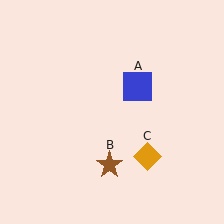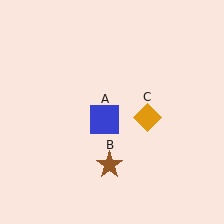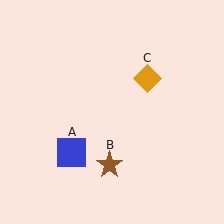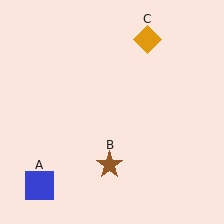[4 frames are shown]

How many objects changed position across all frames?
2 objects changed position: blue square (object A), orange diamond (object C).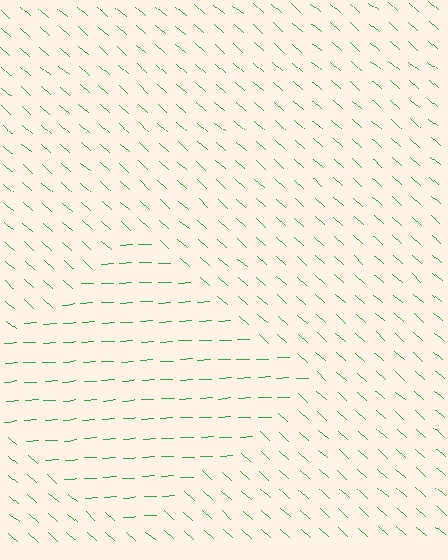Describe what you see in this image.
The image is filled with small green line segments. A diamond region in the image has lines oriented differently from the surrounding lines, creating a visible texture boundary.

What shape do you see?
I see a diamond.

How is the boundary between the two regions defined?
The boundary is defined purely by a change in line orientation (approximately 45 degrees difference). All lines are the same color and thickness.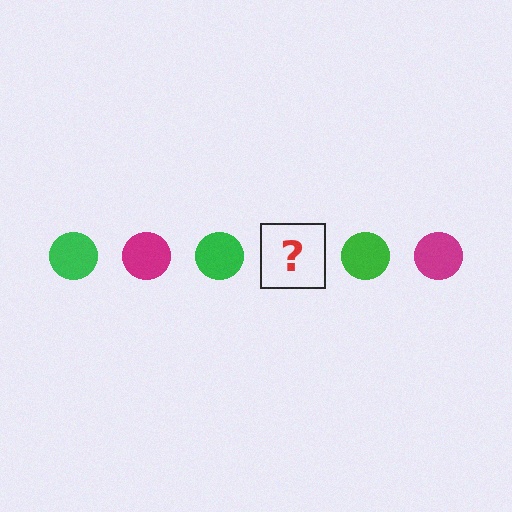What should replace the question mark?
The question mark should be replaced with a magenta circle.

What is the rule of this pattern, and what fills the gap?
The rule is that the pattern cycles through green, magenta circles. The gap should be filled with a magenta circle.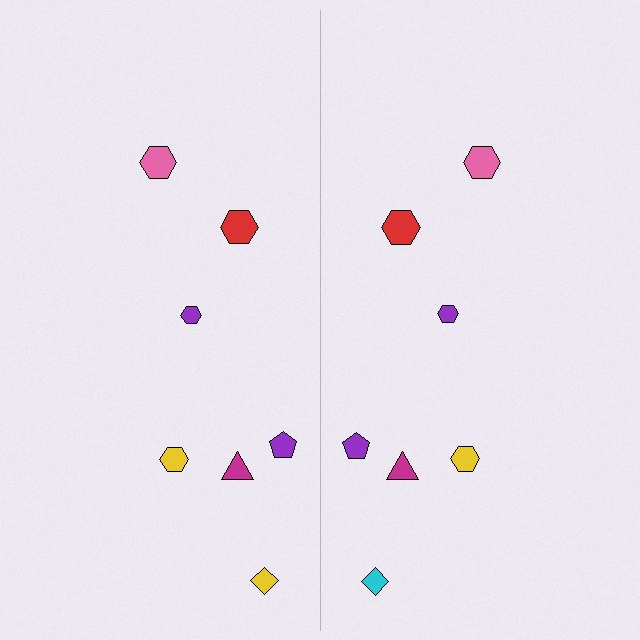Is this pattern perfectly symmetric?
No, the pattern is not perfectly symmetric. The cyan diamond on the right side breaks the symmetry — its mirror counterpart is yellow.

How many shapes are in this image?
There are 14 shapes in this image.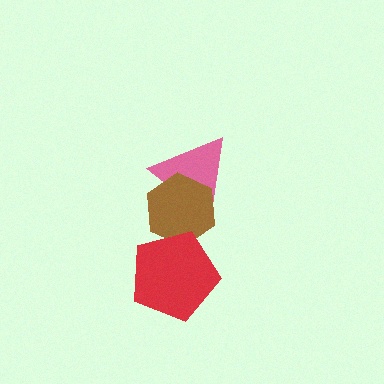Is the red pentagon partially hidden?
No, no other shape covers it.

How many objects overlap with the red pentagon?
1 object overlaps with the red pentagon.